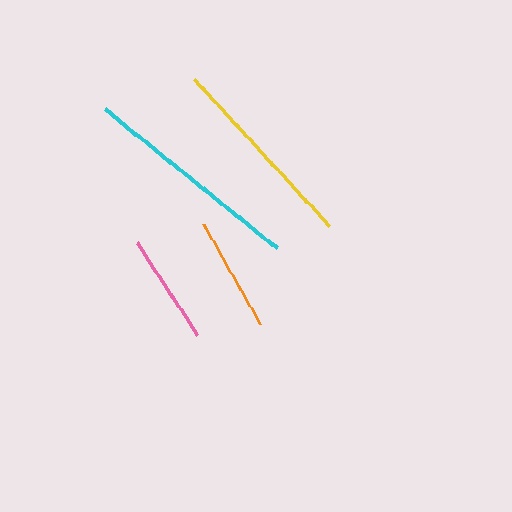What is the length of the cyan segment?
The cyan segment is approximately 221 pixels long.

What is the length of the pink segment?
The pink segment is approximately 110 pixels long.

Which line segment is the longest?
The cyan line is the longest at approximately 221 pixels.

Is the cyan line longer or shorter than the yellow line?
The cyan line is longer than the yellow line.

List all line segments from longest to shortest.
From longest to shortest: cyan, yellow, orange, pink.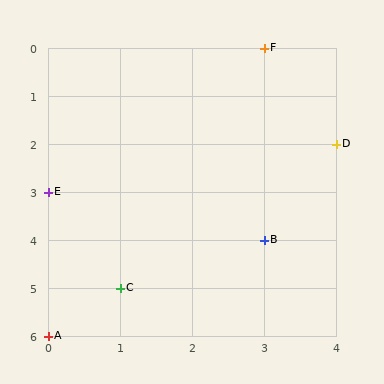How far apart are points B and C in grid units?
Points B and C are 2 columns and 1 row apart (about 2.2 grid units diagonally).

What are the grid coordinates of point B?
Point B is at grid coordinates (3, 4).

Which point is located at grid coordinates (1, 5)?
Point C is at (1, 5).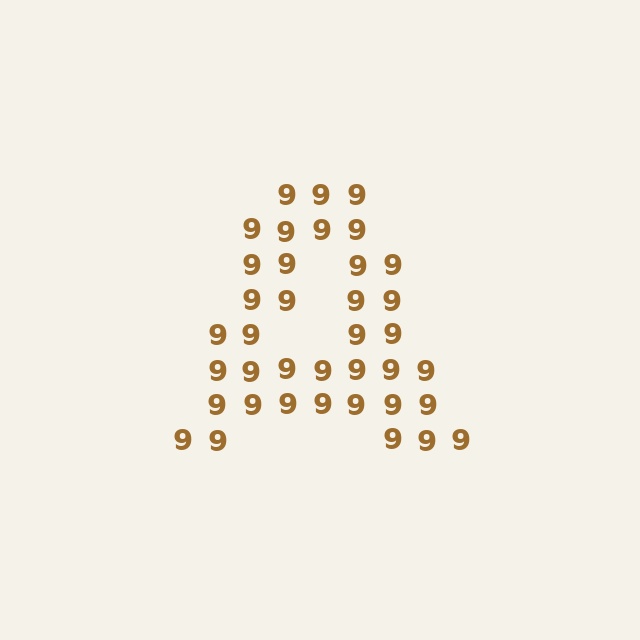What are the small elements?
The small elements are digit 9's.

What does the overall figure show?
The overall figure shows the letter A.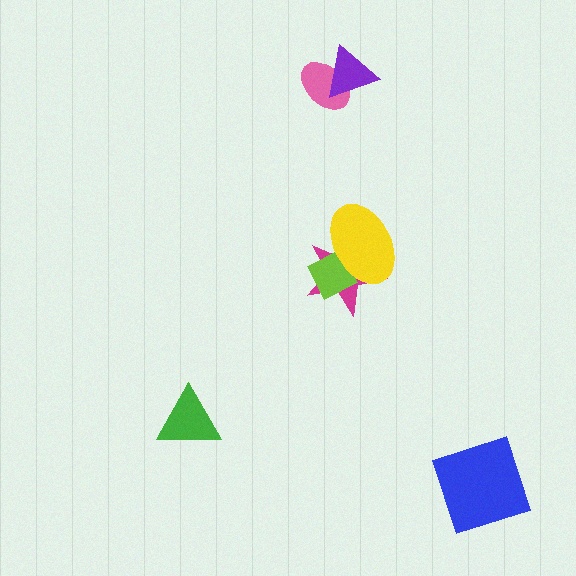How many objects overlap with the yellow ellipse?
2 objects overlap with the yellow ellipse.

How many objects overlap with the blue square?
0 objects overlap with the blue square.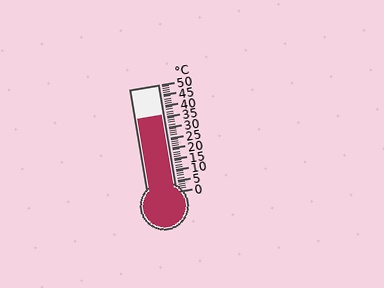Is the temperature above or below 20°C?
The temperature is above 20°C.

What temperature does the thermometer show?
The thermometer shows approximately 36°C.